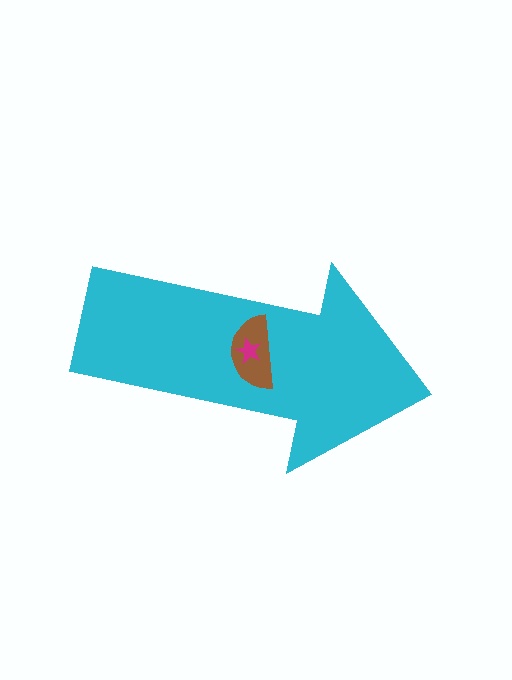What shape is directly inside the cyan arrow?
The brown semicircle.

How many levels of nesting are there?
3.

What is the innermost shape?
The magenta star.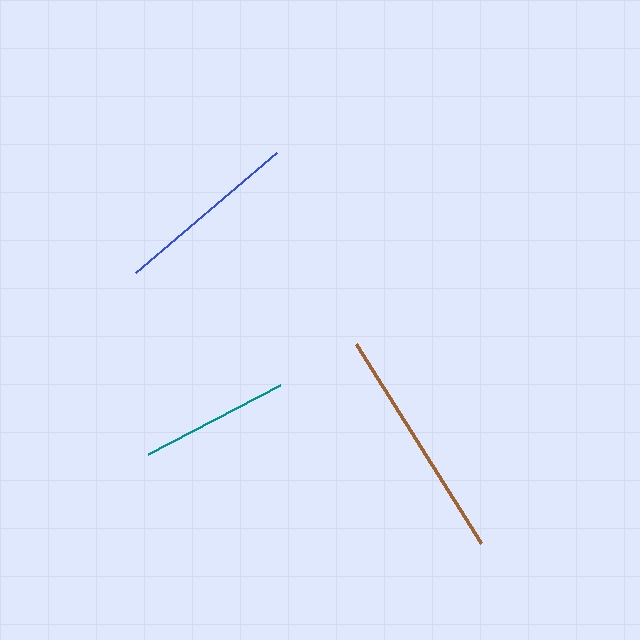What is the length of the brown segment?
The brown segment is approximately 235 pixels long.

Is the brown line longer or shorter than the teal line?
The brown line is longer than the teal line.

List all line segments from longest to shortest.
From longest to shortest: brown, blue, teal.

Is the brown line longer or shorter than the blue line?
The brown line is longer than the blue line.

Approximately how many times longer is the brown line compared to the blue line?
The brown line is approximately 1.3 times the length of the blue line.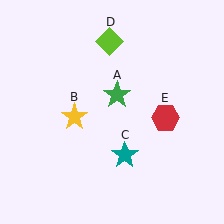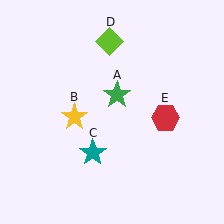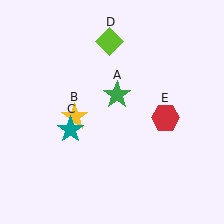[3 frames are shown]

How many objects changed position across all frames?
1 object changed position: teal star (object C).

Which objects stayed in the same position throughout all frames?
Green star (object A) and yellow star (object B) and lime diamond (object D) and red hexagon (object E) remained stationary.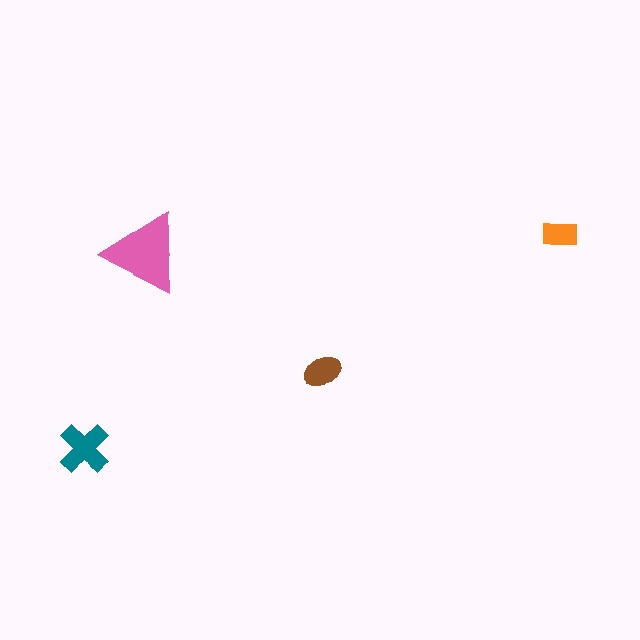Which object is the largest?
The pink triangle.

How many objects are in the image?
There are 4 objects in the image.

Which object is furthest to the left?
The teal cross is leftmost.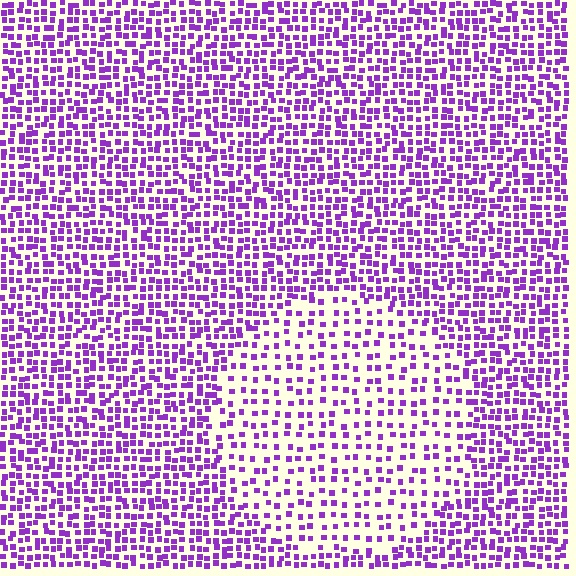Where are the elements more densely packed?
The elements are more densely packed outside the circle boundary.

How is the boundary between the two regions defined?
The boundary is defined by a change in element density (approximately 1.9x ratio). All elements are the same color, size, and shape.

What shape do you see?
I see a circle.